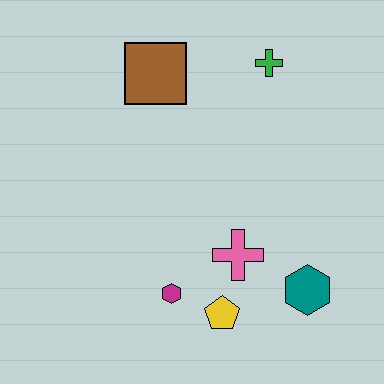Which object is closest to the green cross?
The brown square is closest to the green cross.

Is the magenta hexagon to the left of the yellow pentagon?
Yes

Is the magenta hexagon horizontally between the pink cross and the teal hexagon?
No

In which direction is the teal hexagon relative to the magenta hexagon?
The teal hexagon is to the right of the magenta hexagon.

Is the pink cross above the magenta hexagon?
Yes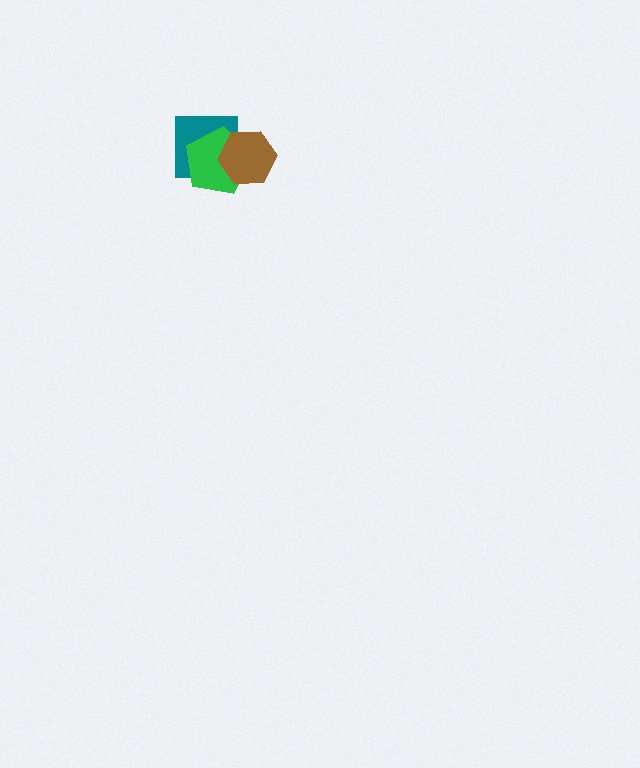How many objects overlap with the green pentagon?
2 objects overlap with the green pentagon.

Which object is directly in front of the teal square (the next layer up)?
The green pentagon is directly in front of the teal square.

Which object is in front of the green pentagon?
The brown hexagon is in front of the green pentagon.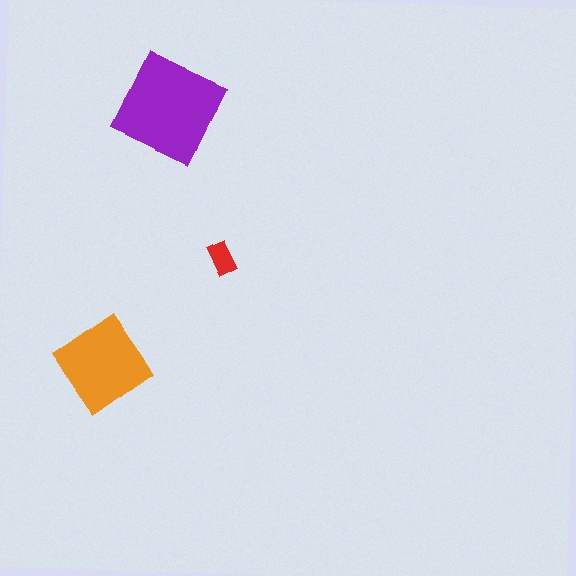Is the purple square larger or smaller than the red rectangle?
Larger.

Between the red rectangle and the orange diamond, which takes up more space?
The orange diamond.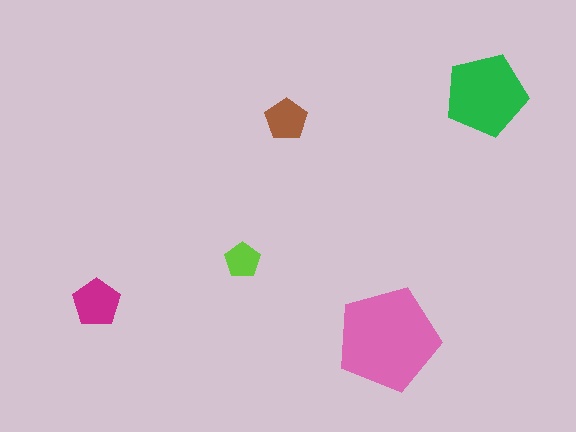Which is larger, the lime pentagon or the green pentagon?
The green one.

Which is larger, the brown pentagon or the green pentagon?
The green one.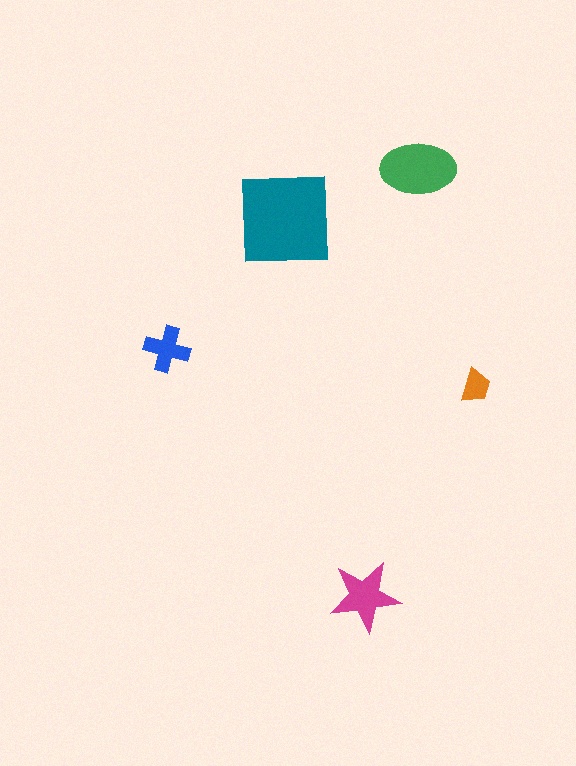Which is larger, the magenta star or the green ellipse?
The green ellipse.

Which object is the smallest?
The orange trapezoid.